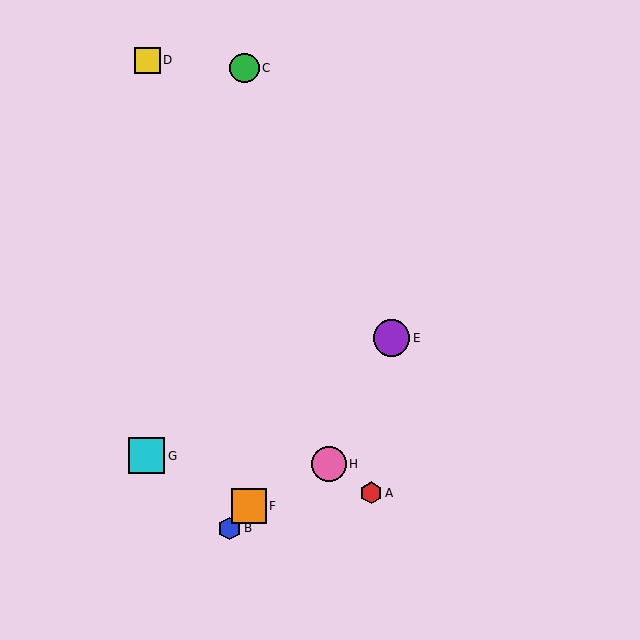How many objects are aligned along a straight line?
3 objects (B, E, F) are aligned along a straight line.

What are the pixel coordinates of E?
Object E is at (391, 338).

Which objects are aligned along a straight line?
Objects B, E, F are aligned along a straight line.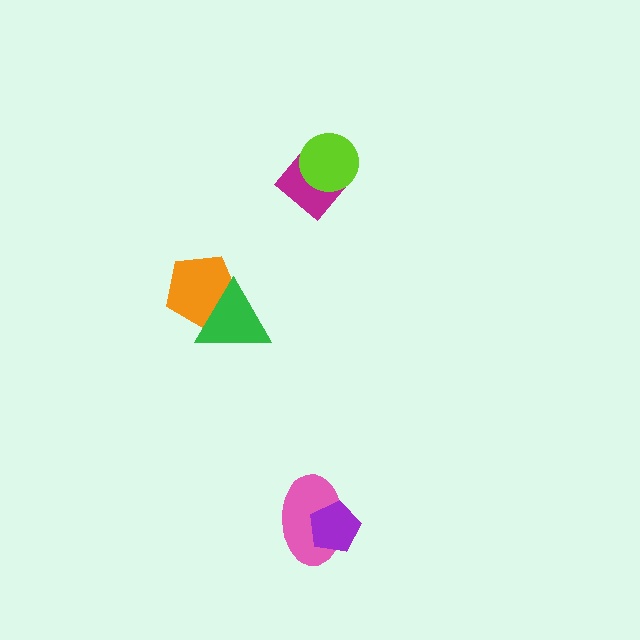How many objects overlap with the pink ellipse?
1 object overlaps with the pink ellipse.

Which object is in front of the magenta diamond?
The lime circle is in front of the magenta diamond.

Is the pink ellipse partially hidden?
Yes, it is partially covered by another shape.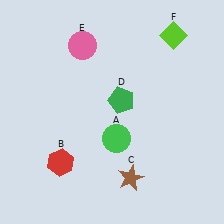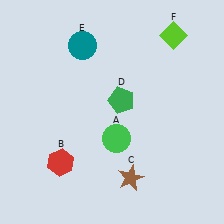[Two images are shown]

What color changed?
The circle (E) changed from pink in Image 1 to teal in Image 2.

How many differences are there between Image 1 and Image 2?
There is 1 difference between the two images.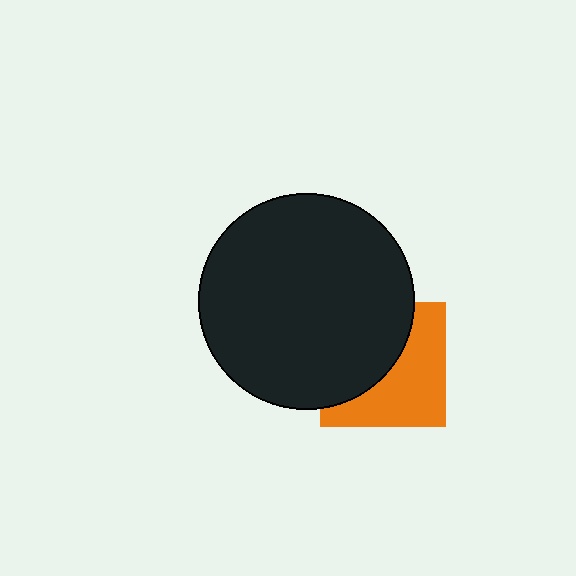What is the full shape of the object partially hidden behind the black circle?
The partially hidden object is an orange square.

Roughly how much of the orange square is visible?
About half of it is visible (roughly 51%).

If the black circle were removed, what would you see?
You would see the complete orange square.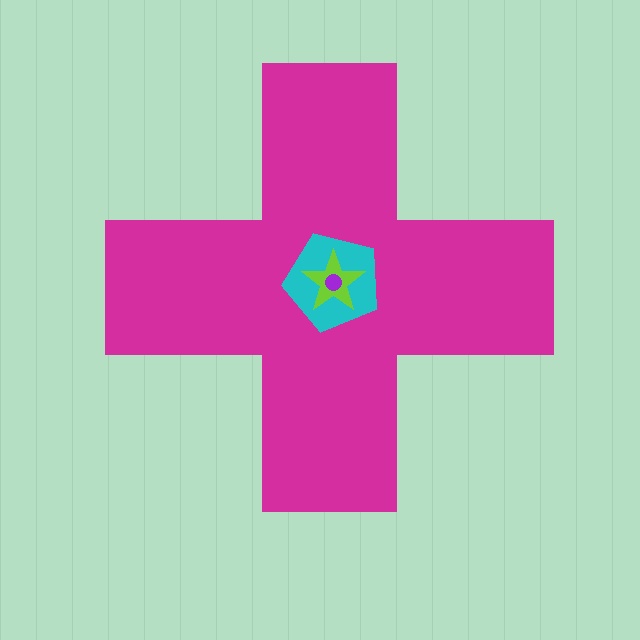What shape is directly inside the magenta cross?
The cyan pentagon.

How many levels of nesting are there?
4.